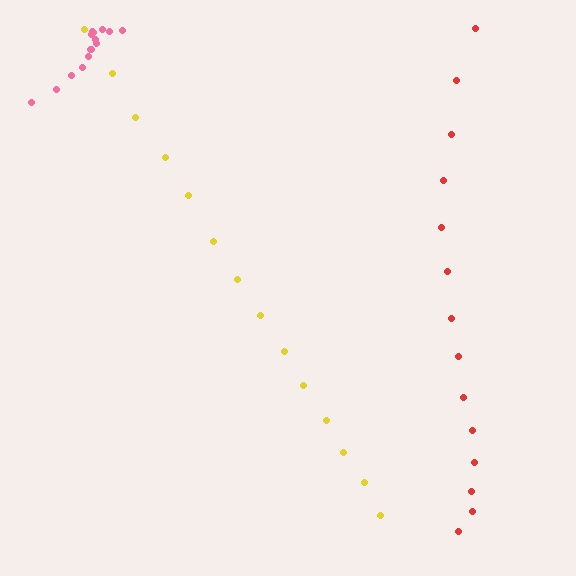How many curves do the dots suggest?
There are 3 distinct paths.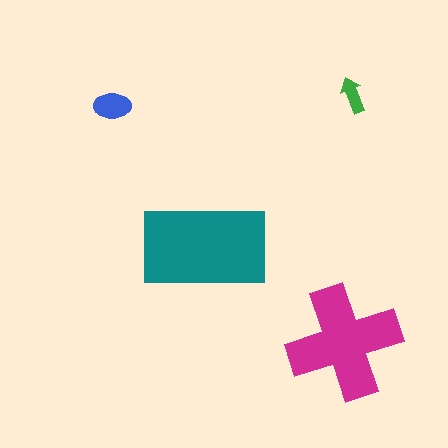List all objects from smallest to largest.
The green arrow, the blue ellipse, the magenta cross, the teal rectangle.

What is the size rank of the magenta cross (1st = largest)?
2nd.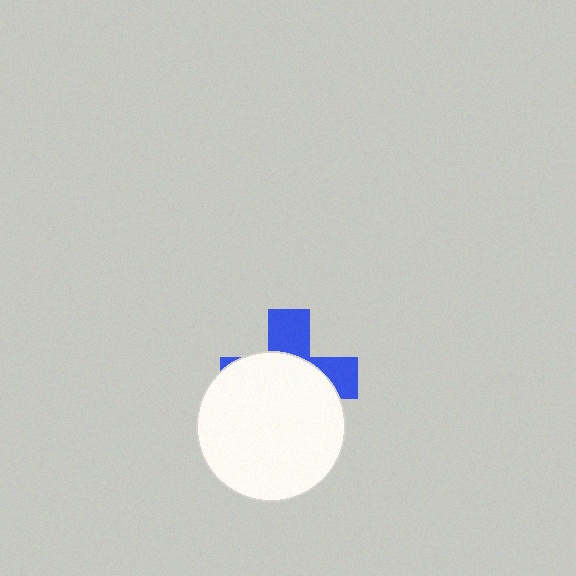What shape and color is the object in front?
The object in front is a white circle.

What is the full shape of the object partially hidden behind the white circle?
The partially hidden object is a blue cross.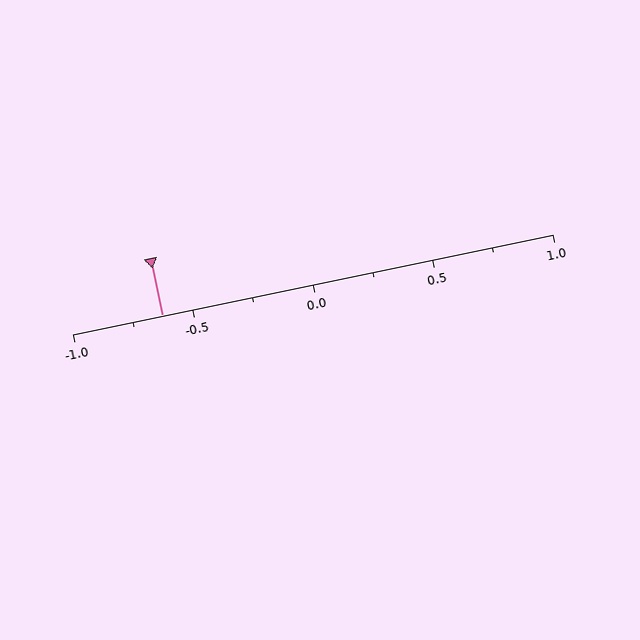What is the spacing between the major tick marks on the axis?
The major ticks are spaced 0.5 apart.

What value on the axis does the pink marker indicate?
The marker indicates approximately -0.62.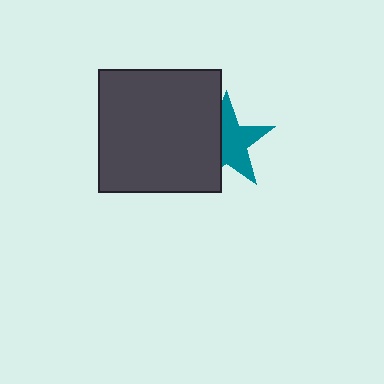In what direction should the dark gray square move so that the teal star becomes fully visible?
The dark gray square should move left. That is the shortest direction to clear the overlap and leave the teal star fully visible.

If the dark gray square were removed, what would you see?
You would see the complete teal star.